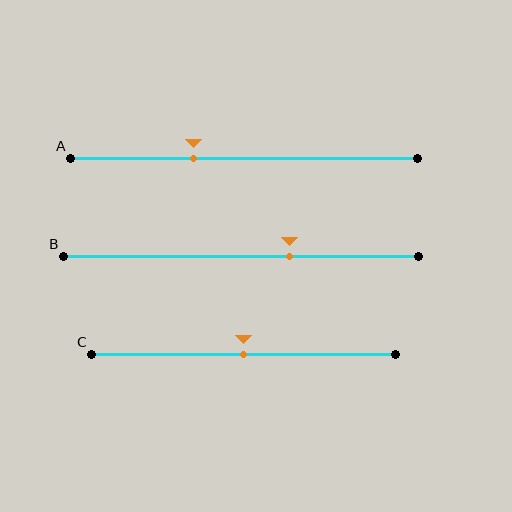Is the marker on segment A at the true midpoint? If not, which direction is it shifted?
No, the marker on segment A is shifted to the left by about 15% of the segment length.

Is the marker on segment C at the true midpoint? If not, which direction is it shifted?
Yes, the marker on segment C is at the true midpoint.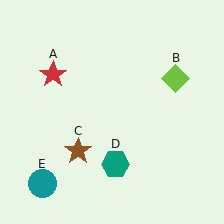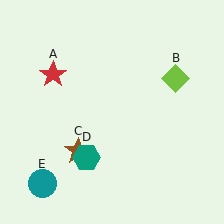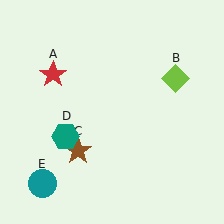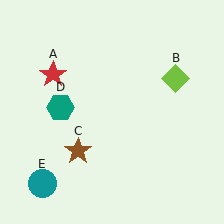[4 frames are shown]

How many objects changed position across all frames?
1 object changed position: teal hexagon (object D).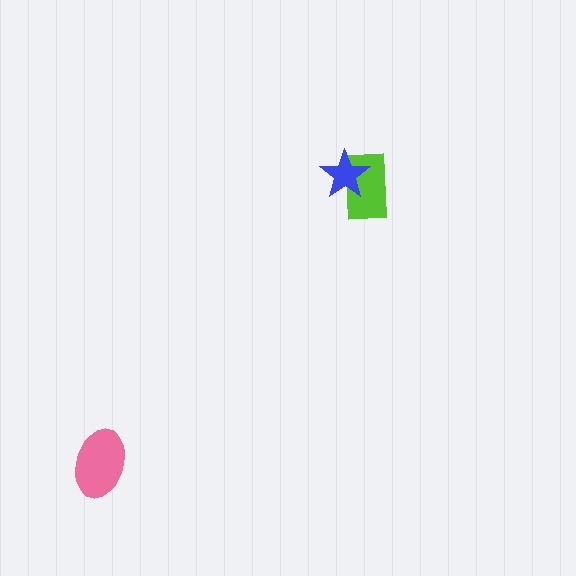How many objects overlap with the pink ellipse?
0 objects overlap with the pink ellipse.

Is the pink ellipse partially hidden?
No, no other shape covers it.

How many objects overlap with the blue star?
1 object overlaps with the blue star.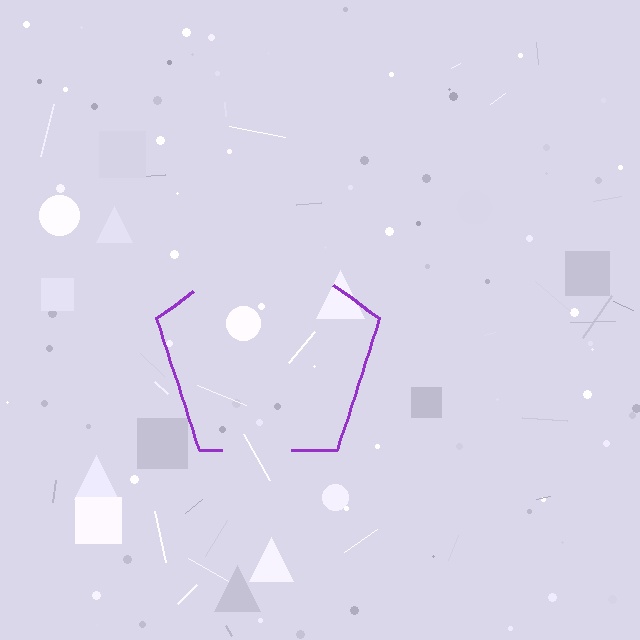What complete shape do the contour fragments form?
The contour fragments form a pentagon.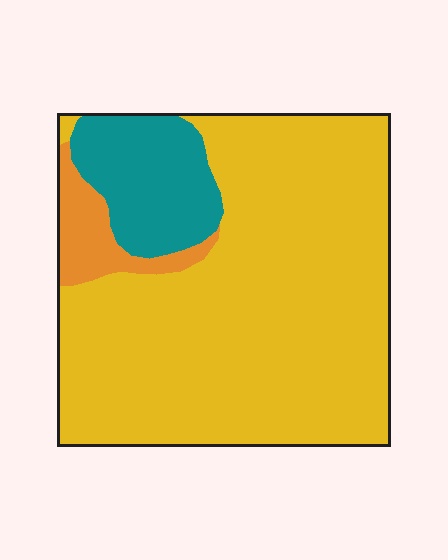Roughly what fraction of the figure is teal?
Teal takes up about one sixth (1/6) of the figure.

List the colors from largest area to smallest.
From largest to smallest: yellow, teal, orange.